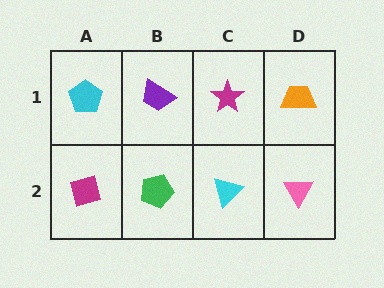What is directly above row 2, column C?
A magenta star.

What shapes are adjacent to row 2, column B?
A purple trapezoid (row 1, column B), a magenta diamond (row 2, column A), a cyan triangle (row 2, column C).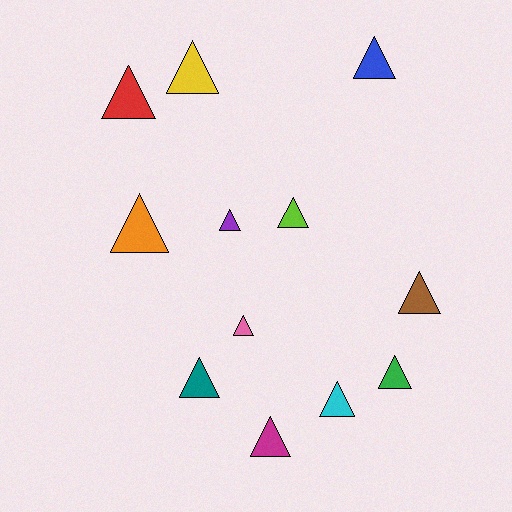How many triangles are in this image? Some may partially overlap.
There are 12 triangles.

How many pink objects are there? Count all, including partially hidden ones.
There is 1 pink object.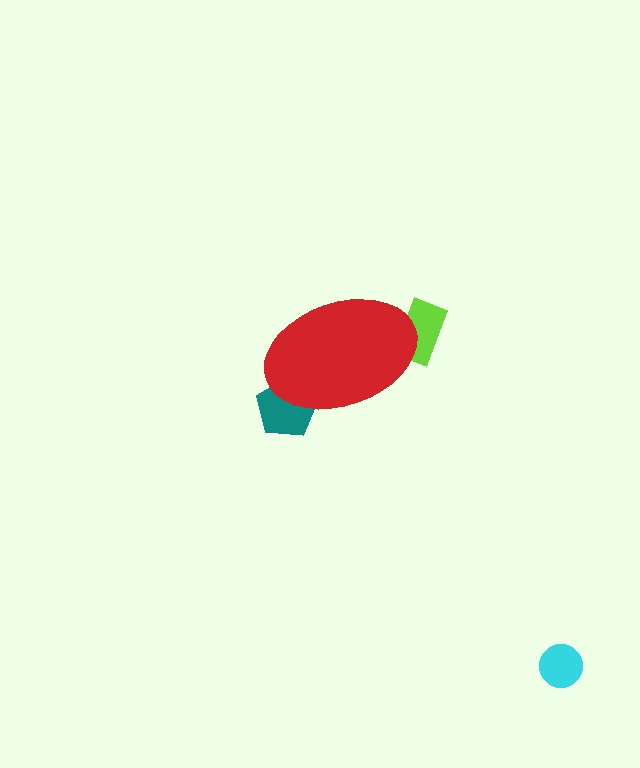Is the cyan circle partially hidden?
No, the cyan circle is fully visible.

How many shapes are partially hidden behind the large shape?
2 shapes are partially hidden.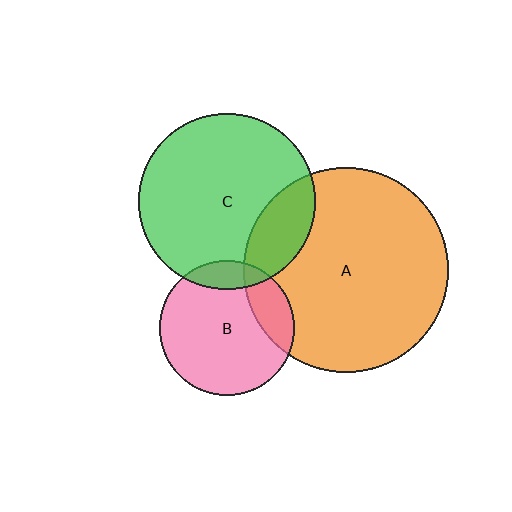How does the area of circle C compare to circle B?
Approximately 1.7 times.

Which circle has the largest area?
Circle A (orange).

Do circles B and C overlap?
Yes.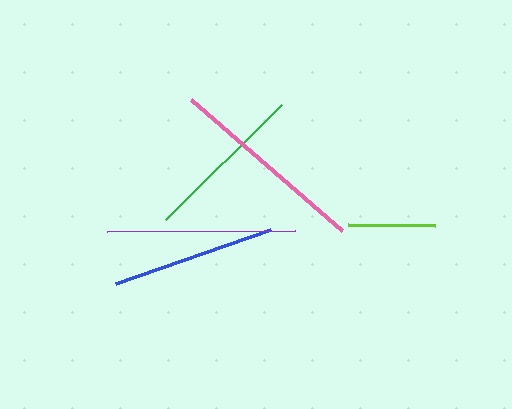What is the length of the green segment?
The green segment is approximately 163 pixels long.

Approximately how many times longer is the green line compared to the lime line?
The green line is approximately 1.9 times the length of the lime line.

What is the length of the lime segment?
The lime segment is approximately 87 pixels long.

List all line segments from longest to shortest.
From longest to shortest: pink, purple, blue, green, lime.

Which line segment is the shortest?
The lime line is the shortest at approximately 87 pixels.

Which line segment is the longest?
The pink line is the longest at approximately 200 pixels.